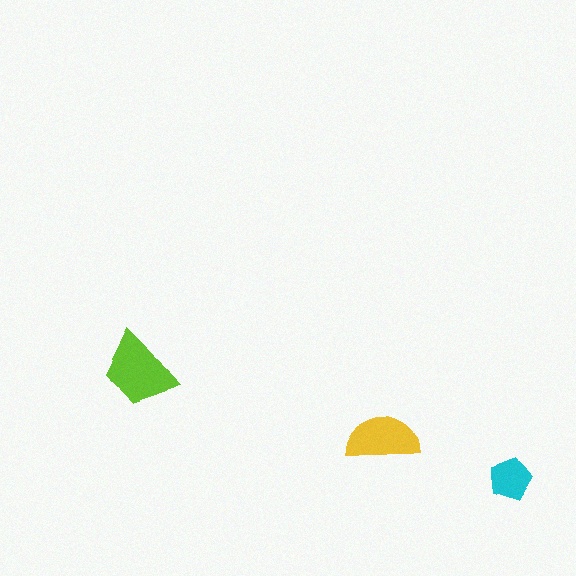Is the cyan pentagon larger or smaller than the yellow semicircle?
Smaller.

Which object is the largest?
The lime trapezoid.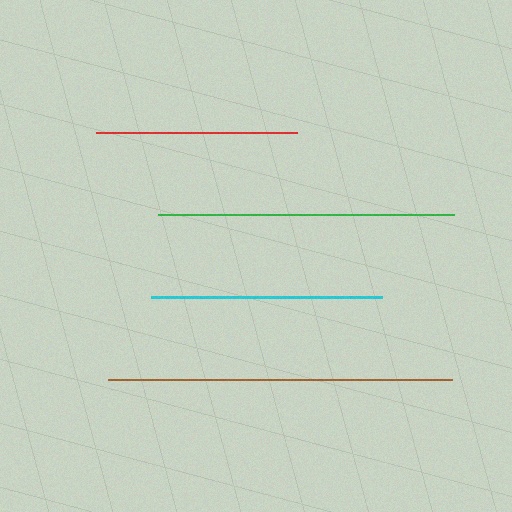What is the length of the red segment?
The red segment is approximately 201 pixels long.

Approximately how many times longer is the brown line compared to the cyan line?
The brown line is approximately 1.5 times the length of the cyan line.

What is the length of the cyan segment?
The cyan segment is approximately 231 pixels long.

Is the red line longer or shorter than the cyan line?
The cyan line is longer than the red line.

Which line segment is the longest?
The brown line is the longest at approximately 343 pixels.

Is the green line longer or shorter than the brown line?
The brown line is longer than the green line.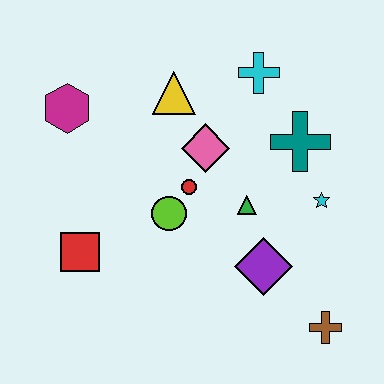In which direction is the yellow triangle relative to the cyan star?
The yellow triangle is to the left of the cyan star.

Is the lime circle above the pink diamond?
No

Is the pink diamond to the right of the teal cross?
No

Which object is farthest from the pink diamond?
The brown cross is farthest from the pink diamond.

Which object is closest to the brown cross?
The purple diamond is closest to the brown cross.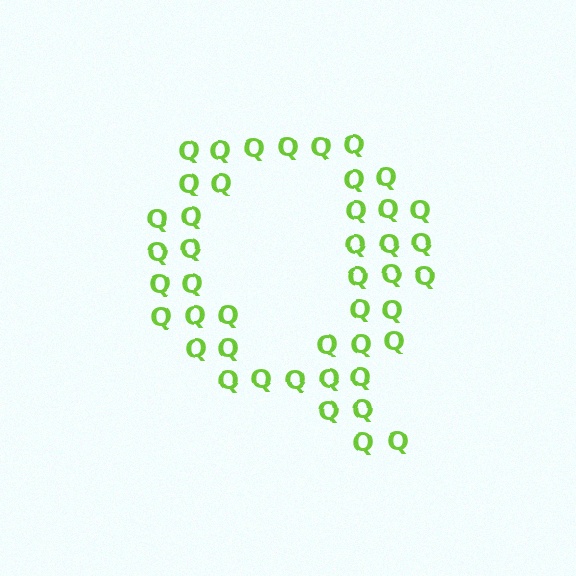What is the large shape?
The large shape is the letter Q.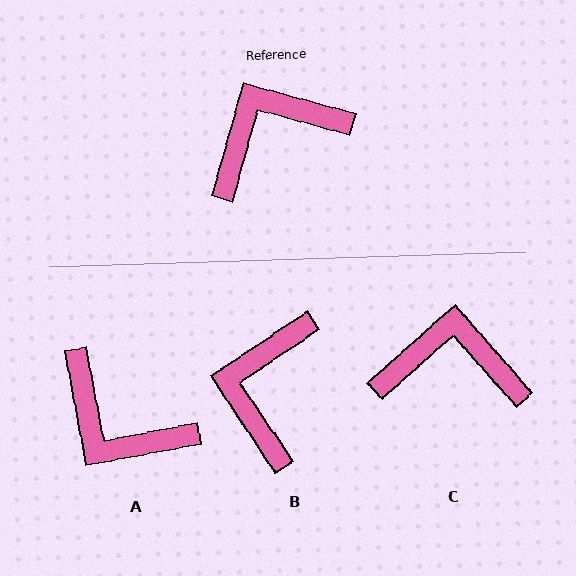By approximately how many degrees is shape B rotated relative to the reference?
Approximately 49 degrees counter-clockwise.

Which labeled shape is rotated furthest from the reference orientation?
A, about 116 degrees away.